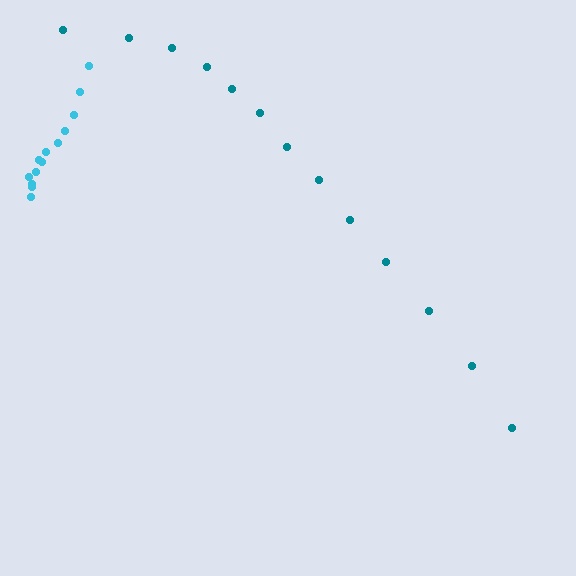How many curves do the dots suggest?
There are 2 distinct paths.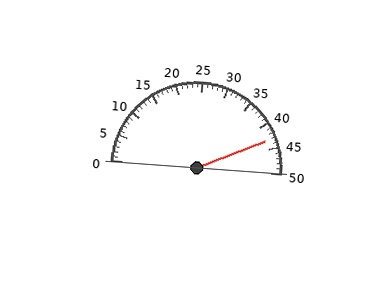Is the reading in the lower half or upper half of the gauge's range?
The reading is in the upper half of the range (0 to 50).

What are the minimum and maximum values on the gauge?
The gauge ranges from 0 to 50.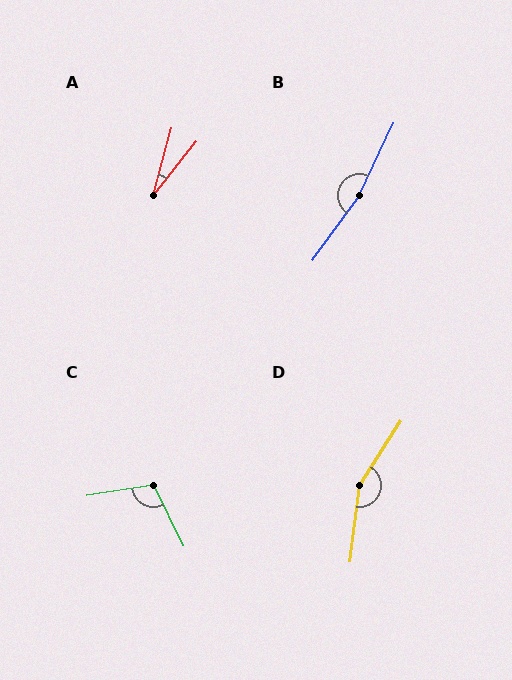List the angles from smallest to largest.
A (23°), C (107°), D (155°), B (170°).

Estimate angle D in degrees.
Approximately 155 degrees.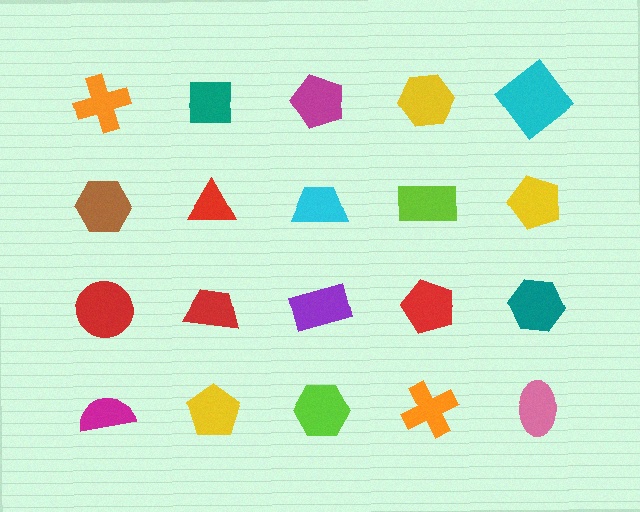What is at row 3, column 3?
A purple rectangle.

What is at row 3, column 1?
A red circle.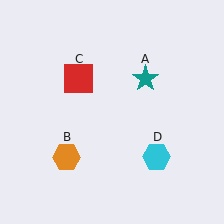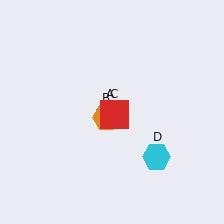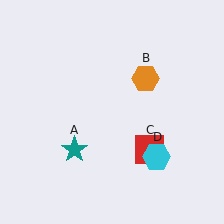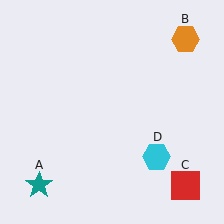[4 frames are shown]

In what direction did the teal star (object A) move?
The teal star (object A) moved down and to the left.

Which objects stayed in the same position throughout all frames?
Cyan hexagon (object D) remained stationary.